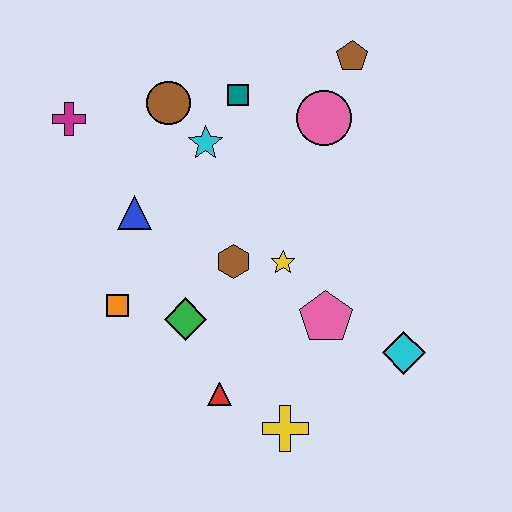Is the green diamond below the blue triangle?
Yes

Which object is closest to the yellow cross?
The red triangle is closest to the yellow cross.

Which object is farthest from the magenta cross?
The cyan diamond is farthest from the magenta cross.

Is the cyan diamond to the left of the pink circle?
No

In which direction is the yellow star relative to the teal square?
The yellow star is below the teal square.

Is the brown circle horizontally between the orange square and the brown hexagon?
Yes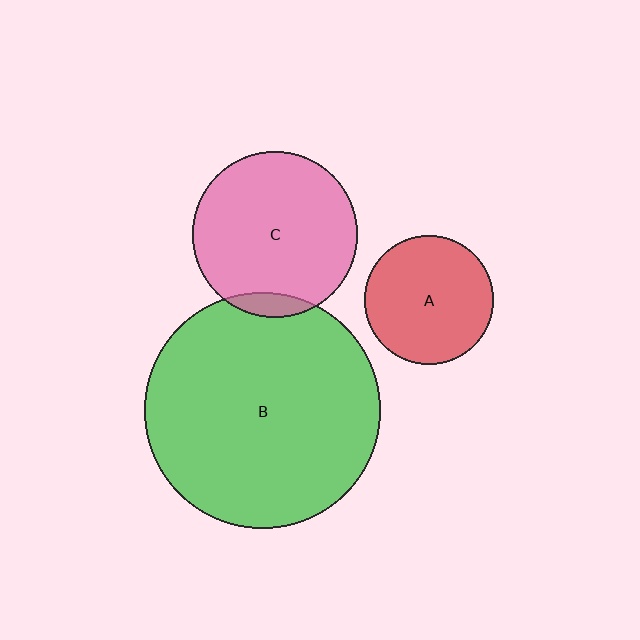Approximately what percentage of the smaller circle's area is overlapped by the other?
Approximately 5%.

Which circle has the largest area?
Circle B (green).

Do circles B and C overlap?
Yes.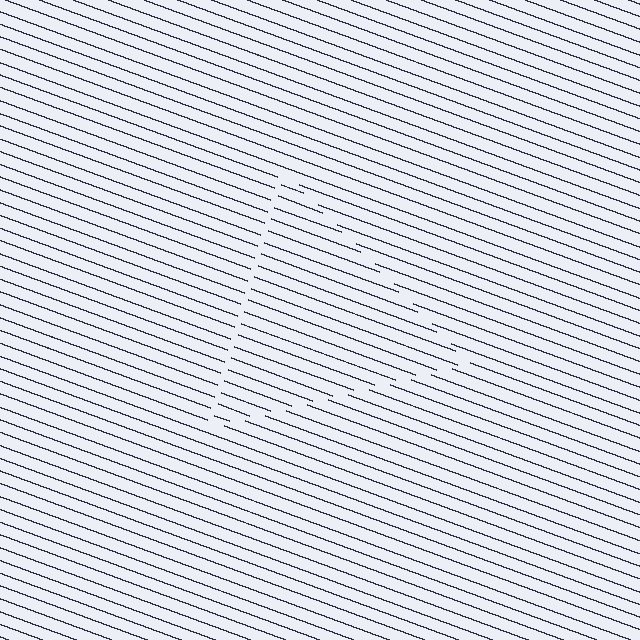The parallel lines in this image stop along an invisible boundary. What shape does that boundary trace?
An illusory triangle. The interior of the shape contains the same grating, shifted by half a period — the contour is defined by the phase discontinuity where line-ends from the inner and outer gratings abut.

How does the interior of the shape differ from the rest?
The interior of the shape contains the same grating, shifted by half a period — the contour is defined by the phase discontinuity where line-ends from the inner and outer gratings abut.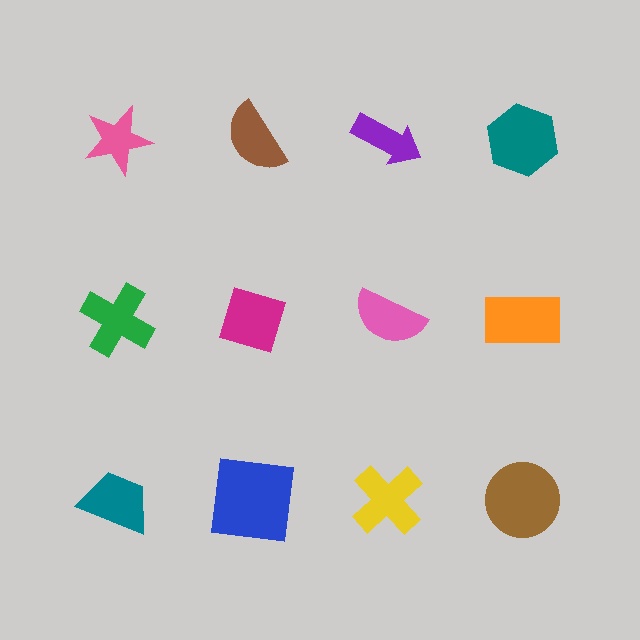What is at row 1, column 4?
A teal hexagon.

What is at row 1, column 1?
A pink star.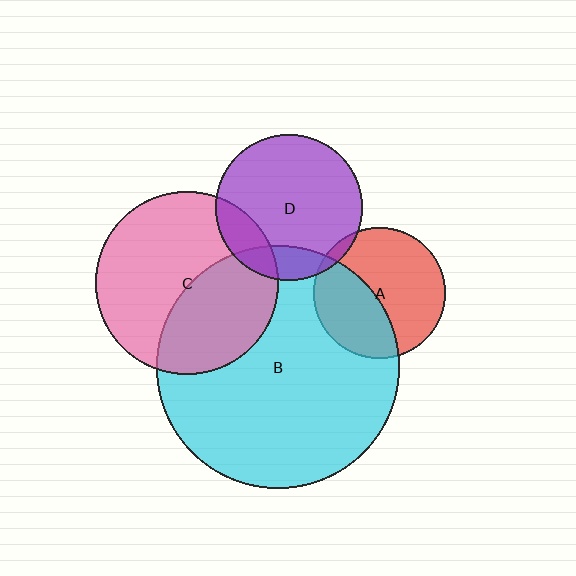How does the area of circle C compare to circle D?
Approximately 1.6 times.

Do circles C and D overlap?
Yes.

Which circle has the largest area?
Circle B (cyan).